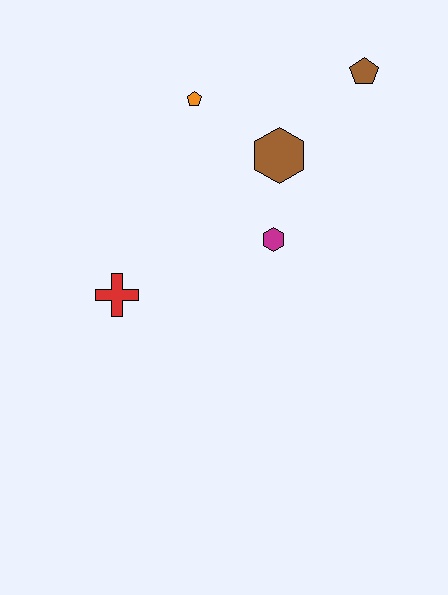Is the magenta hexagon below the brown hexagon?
Yes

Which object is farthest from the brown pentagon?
The red cross is farthest from the brown pentagon.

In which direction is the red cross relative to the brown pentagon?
The red cross is to the left of the brown pentagon.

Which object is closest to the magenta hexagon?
The brown hexagon is closest to the magenta hexagon.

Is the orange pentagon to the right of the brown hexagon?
No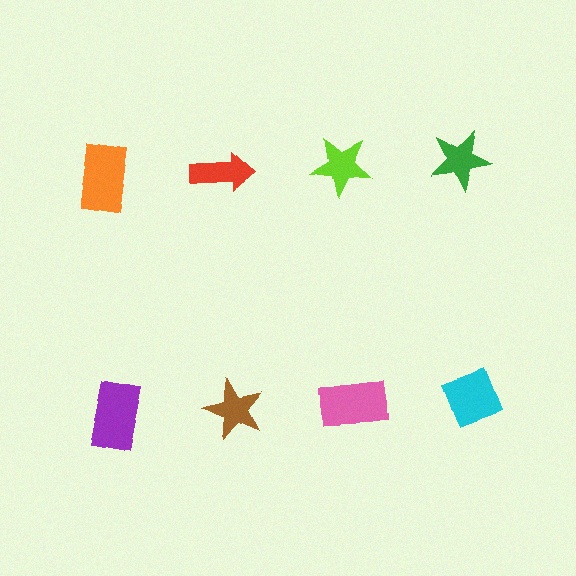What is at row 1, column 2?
A red arrow.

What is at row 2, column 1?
A purple rectangle.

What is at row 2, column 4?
A cyan diamond.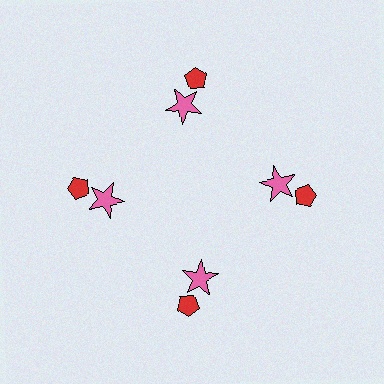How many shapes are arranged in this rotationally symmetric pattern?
There are 8 shapes, arranged in 4 groups of 2.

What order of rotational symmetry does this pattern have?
This pattern has 4-fold rotational symmetry.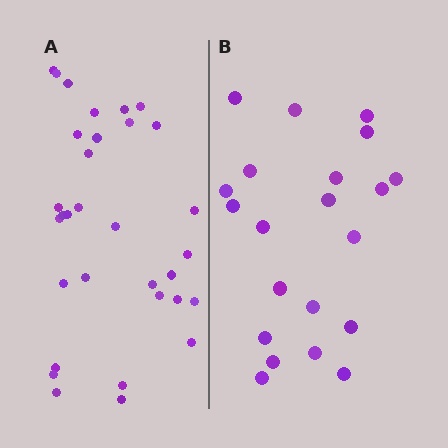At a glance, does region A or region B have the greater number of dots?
Region A (the left region) has more dots.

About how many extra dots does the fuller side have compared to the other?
Region A has roughly 12 or so more dots than region B.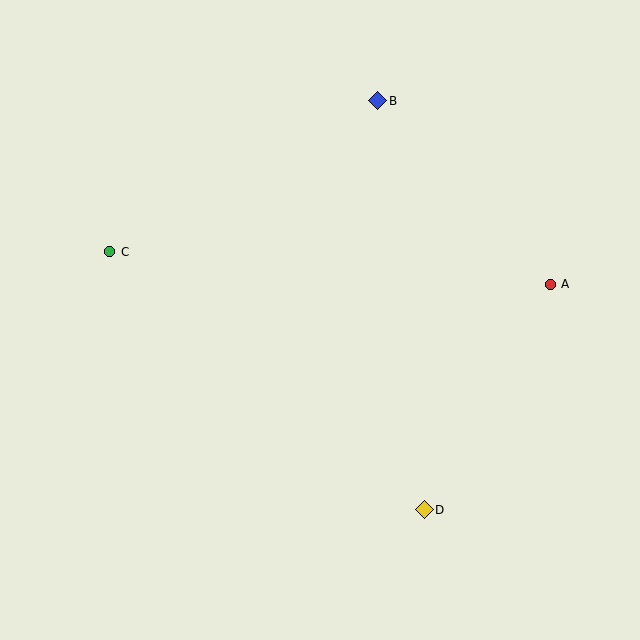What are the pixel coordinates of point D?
Point D is at (424, 510).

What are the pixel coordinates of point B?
Point B is at (378, 101).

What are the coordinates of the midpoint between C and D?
The midpoint between C and D is at (267, 381).